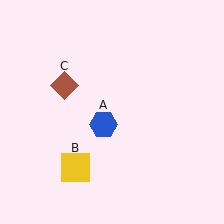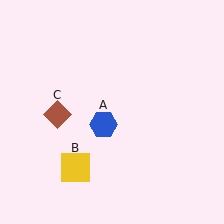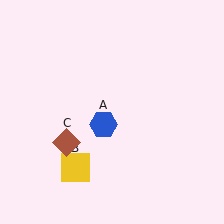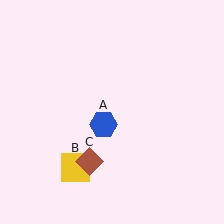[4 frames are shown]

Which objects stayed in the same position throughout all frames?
Blue hexagon (object A) and yellow square (object B) remained stationary.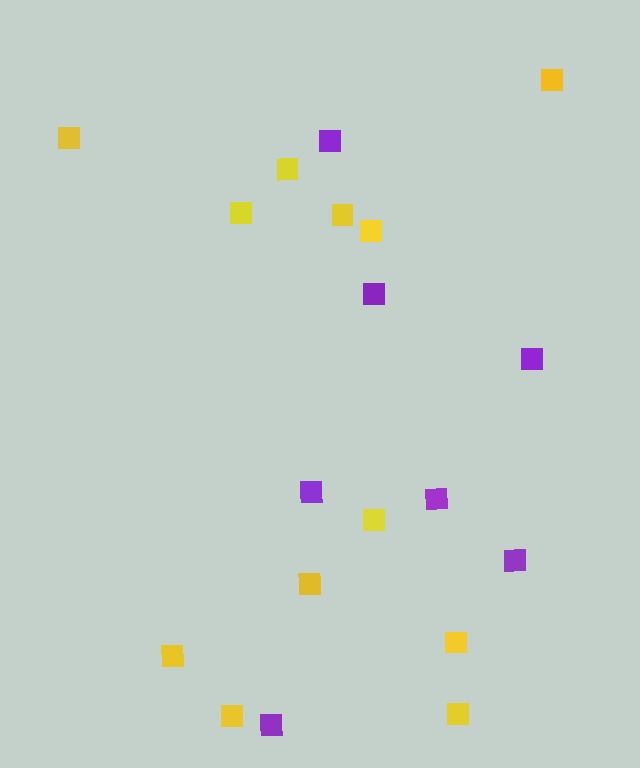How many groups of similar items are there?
There are 2 groups: one group of yellow squares (12) and one group of purple squares (7).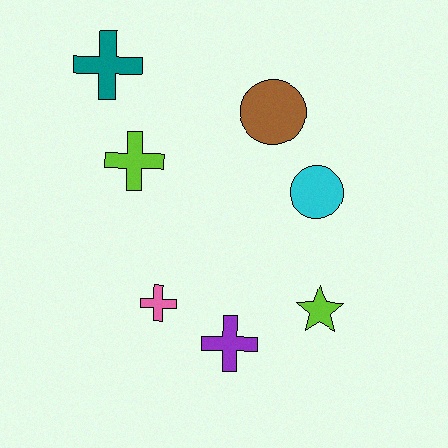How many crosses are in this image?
There are 4 crosses.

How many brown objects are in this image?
There is 1 brown object.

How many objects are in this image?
There are 7 objects.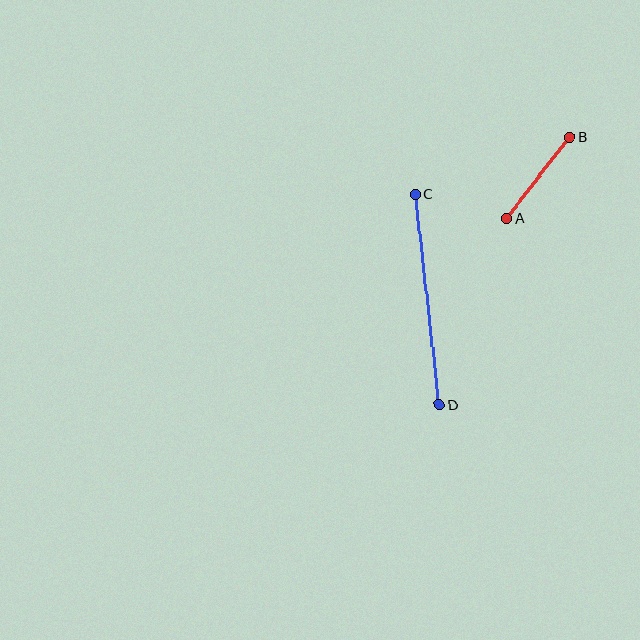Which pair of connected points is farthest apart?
Points C and D are farthest apart.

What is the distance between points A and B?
The distance is approximately 102 pixels.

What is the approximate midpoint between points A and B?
The midpoint is at approximately (538, 178) pixels.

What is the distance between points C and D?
The distance is approximately 212 pixels.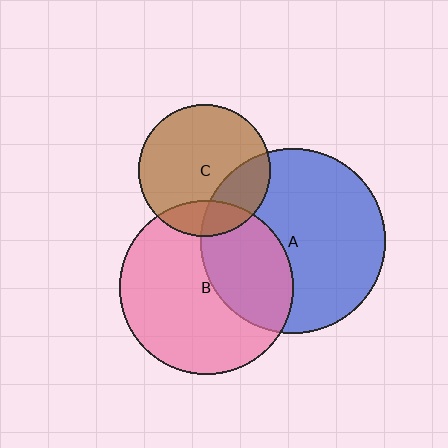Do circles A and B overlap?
Yes.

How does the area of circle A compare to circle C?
Approximately 2.0 times.